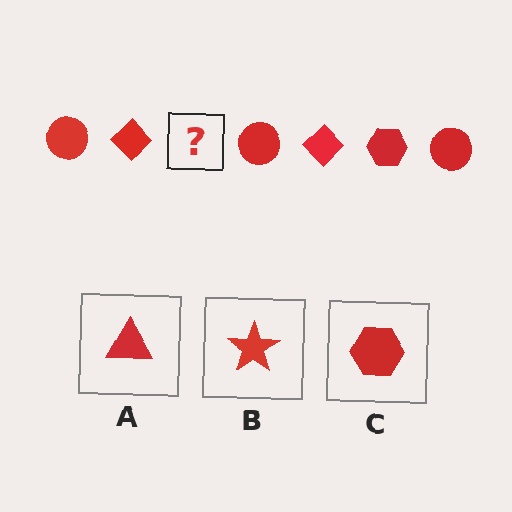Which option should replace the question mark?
Option C.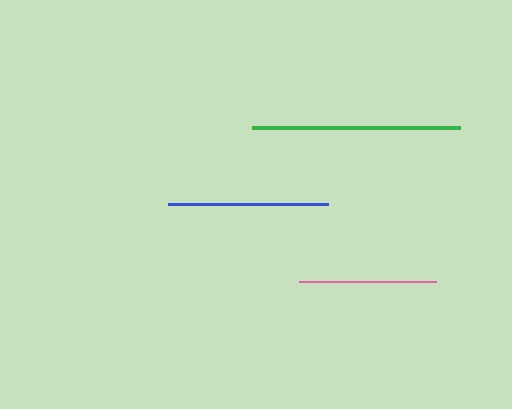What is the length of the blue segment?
The blue segment is approximately 160 pixels long.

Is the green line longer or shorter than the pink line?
The green line is longer than the pink line.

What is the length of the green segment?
The green segment is approximately 207 pixels long.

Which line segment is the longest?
The green line is the longest at approximately 207 pixels.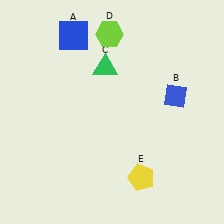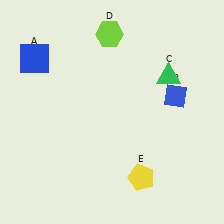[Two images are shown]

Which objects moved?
The objects that moved are: the blue square (A), the green triangle (C).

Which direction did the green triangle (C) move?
The green triangle (C) moved right.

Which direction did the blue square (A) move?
The blue square (A) moved left.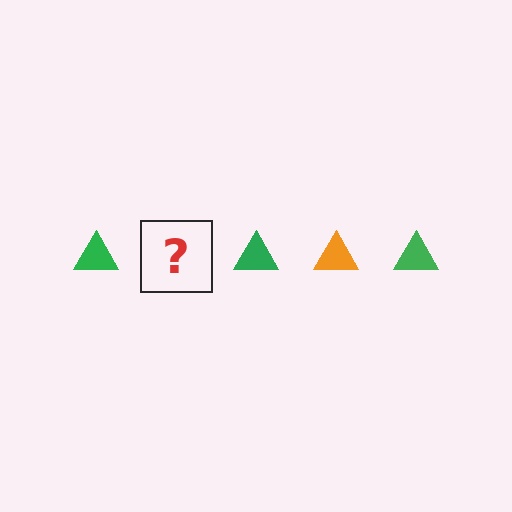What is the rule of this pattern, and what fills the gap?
The rule is that the pattern cycles through green, orange triangles. The gap should be filled with an orange triangle.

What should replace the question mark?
The question mark should be replaced with an orange triangle.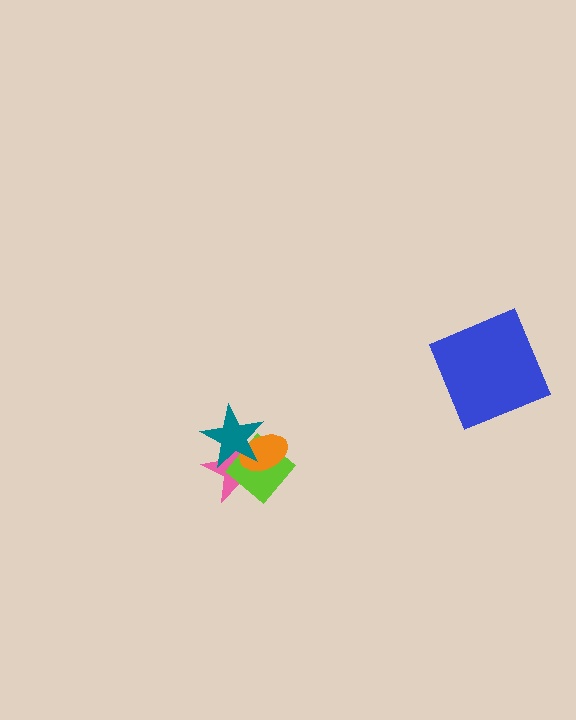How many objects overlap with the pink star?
3 objects overlap with the pink star.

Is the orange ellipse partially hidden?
Yes, it is partially covered by another shape.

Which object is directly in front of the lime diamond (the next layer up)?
The orange ellipse is directly in front of the lime diamond.